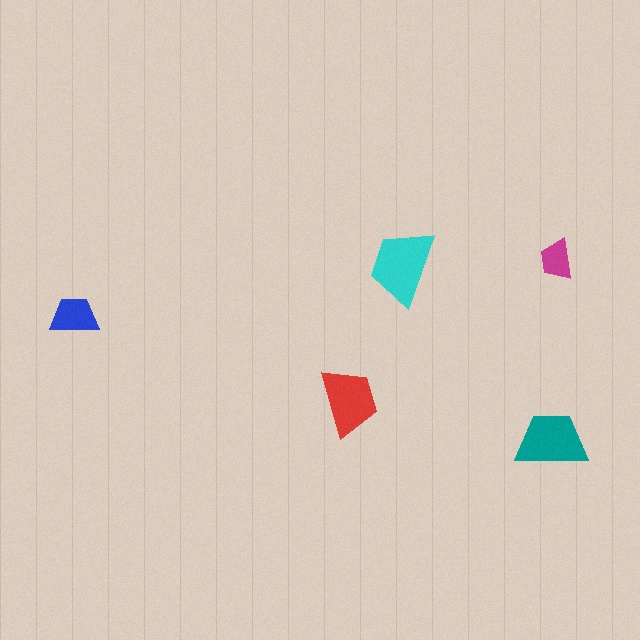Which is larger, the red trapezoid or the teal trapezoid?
The teal one.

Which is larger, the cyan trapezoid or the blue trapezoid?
The cyan one.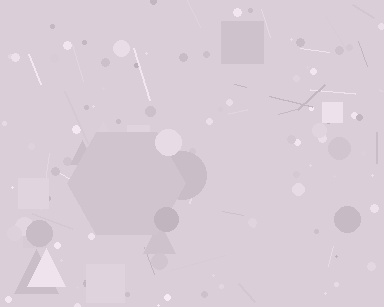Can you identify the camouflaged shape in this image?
The camouflaged shape is a hexagon.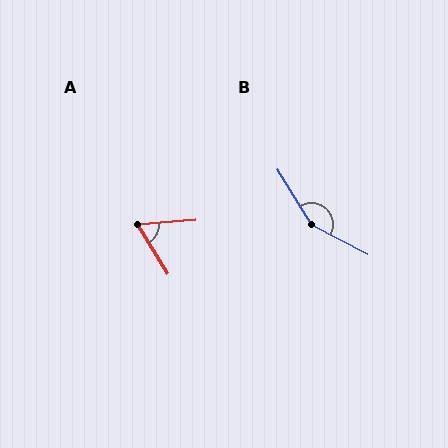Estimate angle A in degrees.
Approximately 63 degrees.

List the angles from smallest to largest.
A (63°), B (150°).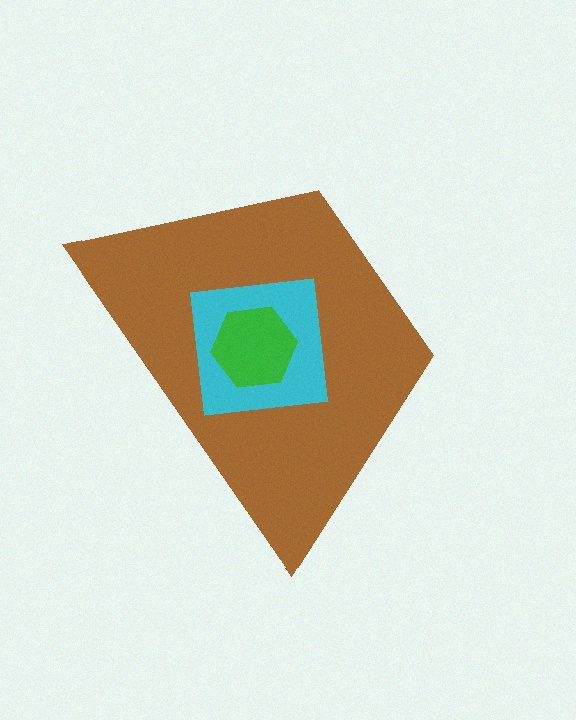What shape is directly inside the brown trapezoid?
The cyan square.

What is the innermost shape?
The green hexagon.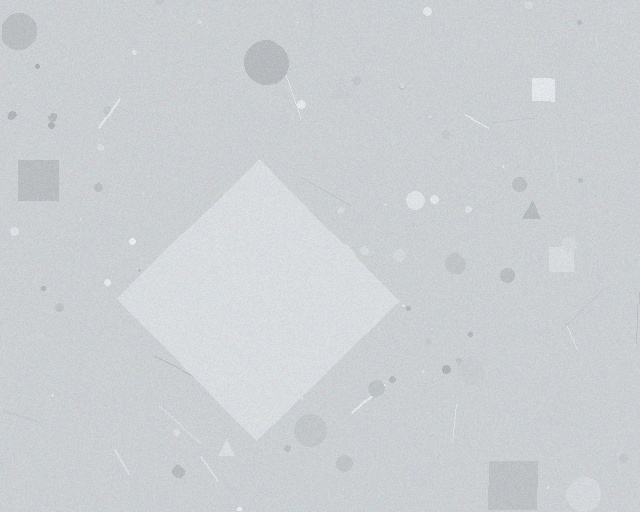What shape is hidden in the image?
A diamond is hidden in the image.